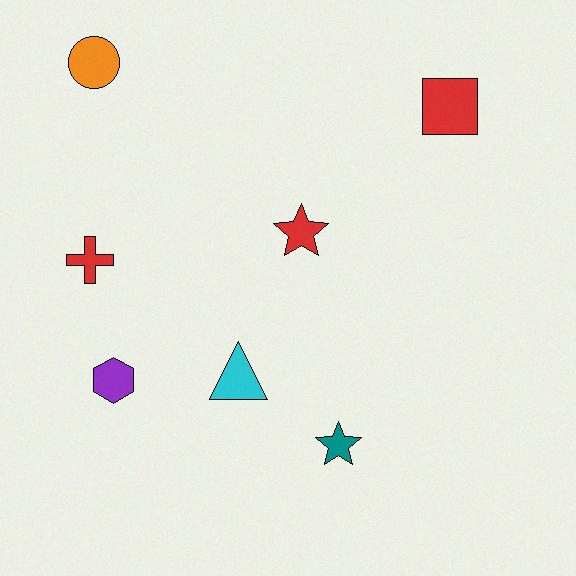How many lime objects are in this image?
There are no lime objects.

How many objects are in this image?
There are 7 objects.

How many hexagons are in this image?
There is 1 hexagon.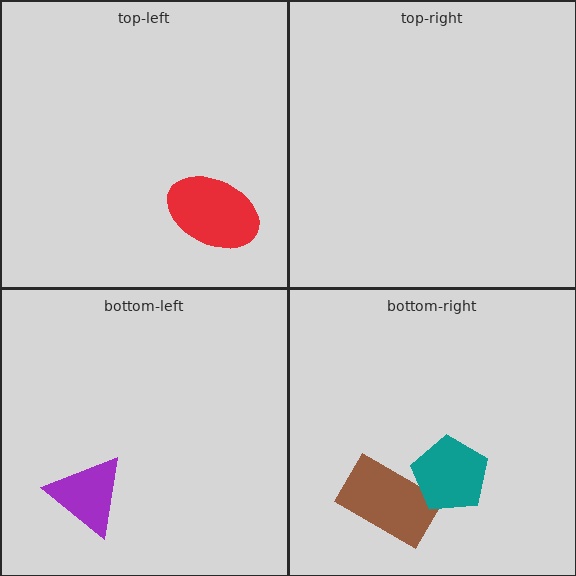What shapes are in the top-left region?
The red ellipse.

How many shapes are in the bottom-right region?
2.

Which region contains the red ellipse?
The top-left region.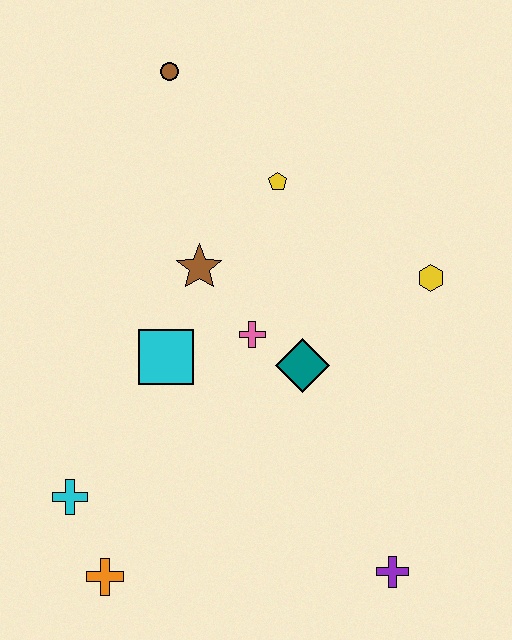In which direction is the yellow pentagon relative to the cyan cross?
The yellow pentagon is above the cyan cross.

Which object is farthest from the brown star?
The purple cross is farthest from the brown star.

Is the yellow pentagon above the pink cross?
Yes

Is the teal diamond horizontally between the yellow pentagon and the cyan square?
No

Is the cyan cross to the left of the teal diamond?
Yes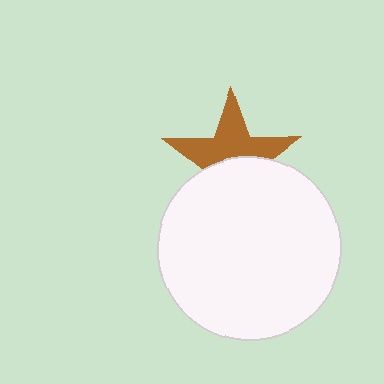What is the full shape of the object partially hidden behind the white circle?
The partially hidden object is a brown star.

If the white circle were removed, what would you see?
You would see the complete brown star.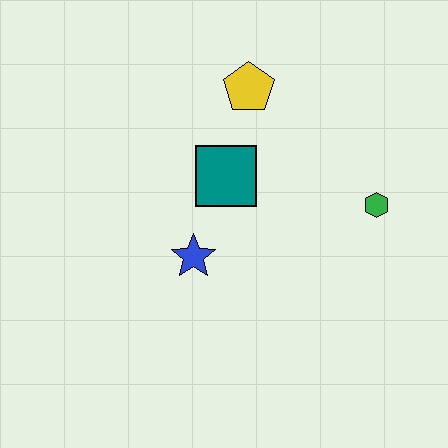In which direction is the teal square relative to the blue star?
The teal square is above the blue star.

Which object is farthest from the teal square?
The green hexagon is farthest from the teal square.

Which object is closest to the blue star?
The teal square is closest to the blue star.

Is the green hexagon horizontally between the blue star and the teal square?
No